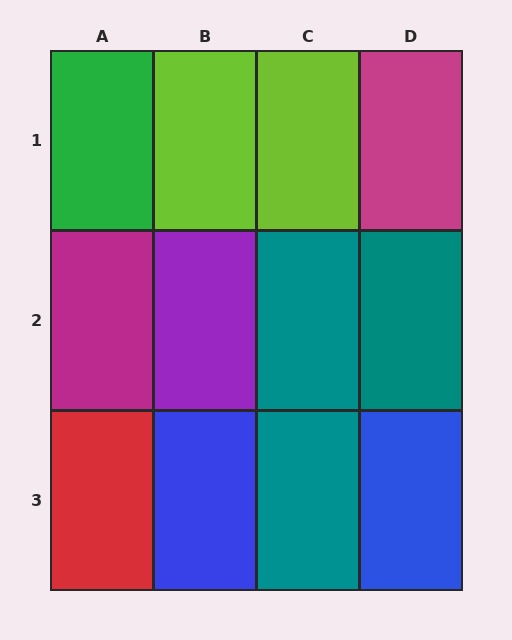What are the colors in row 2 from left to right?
Magenta, purple, teal, teal.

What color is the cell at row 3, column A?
Red.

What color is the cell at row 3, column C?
Teal.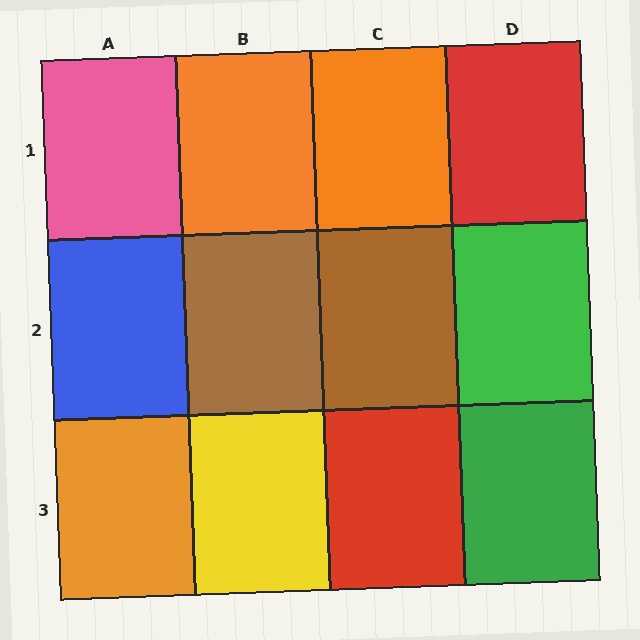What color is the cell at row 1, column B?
Orange.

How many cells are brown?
2 cells are brown.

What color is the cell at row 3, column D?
Green.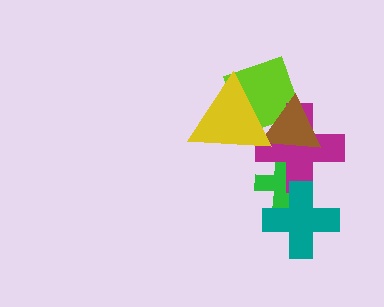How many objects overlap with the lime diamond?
3 objects overlap with the lime diamond.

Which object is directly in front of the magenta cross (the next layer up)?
The brown triangle is directly in front of the magenta cross.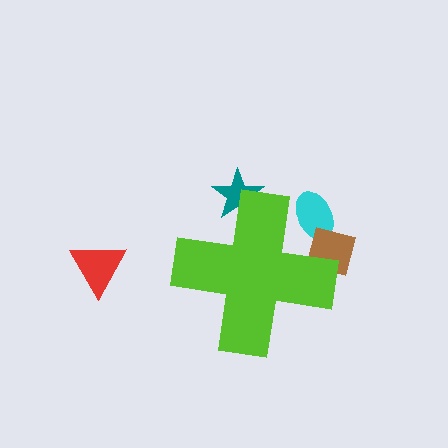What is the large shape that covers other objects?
A lime cross.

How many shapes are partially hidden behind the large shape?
3 shapes are partially hidden.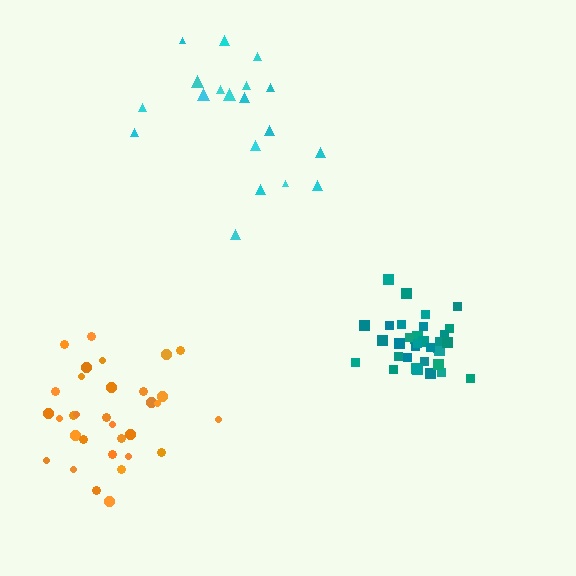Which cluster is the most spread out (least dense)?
Cyan.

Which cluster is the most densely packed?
Teal.